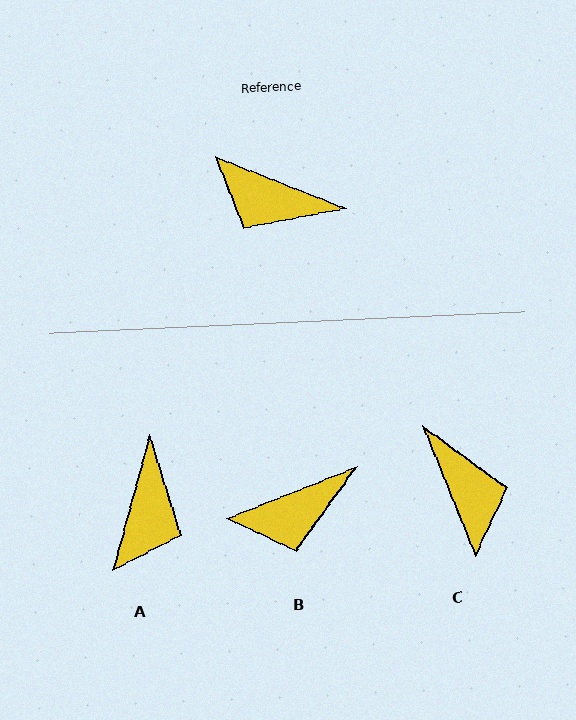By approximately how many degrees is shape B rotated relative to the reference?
Approximately 43 degrees counter-clockwise.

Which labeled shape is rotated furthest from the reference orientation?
C, about 133 degrees away.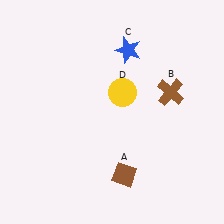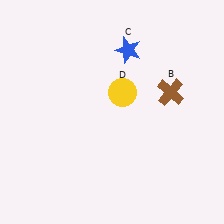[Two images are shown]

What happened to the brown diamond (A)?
The brown diamond (A) was removed in Image 2. It was in the bottom-right area of Image 1.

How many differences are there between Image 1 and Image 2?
There is 1 difference between the two images.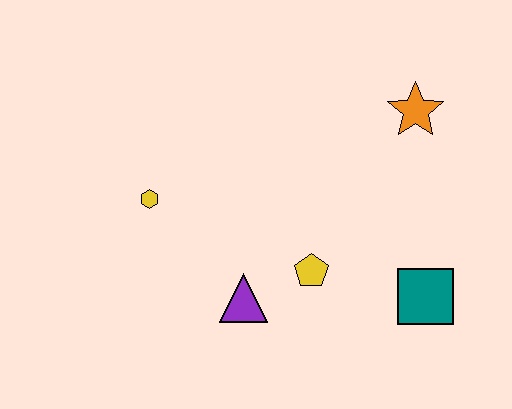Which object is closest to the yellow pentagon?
The purple triangle is closest to the yellow pentagon.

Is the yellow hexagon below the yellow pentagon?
No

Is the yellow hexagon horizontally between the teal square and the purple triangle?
No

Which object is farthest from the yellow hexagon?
The teal square is farthest from the yellow hexagon.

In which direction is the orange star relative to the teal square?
The orange star is above the teal square.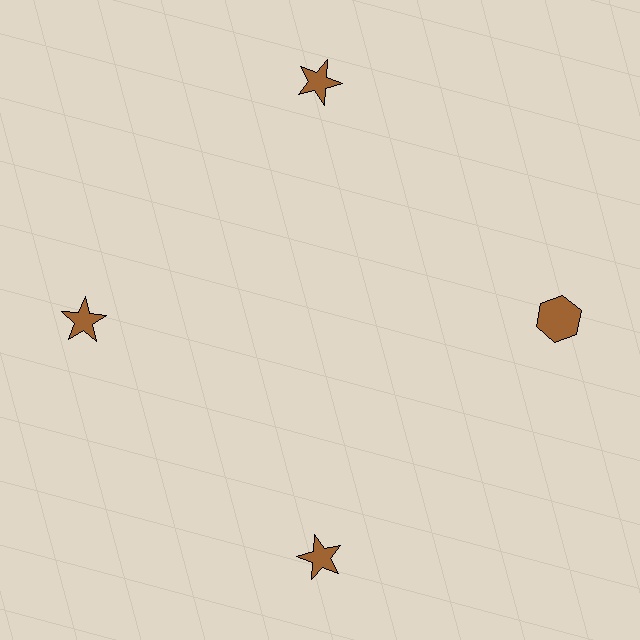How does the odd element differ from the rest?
It has a different shape: hexagon instead of star.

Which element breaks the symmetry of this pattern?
The brown hexagon at roughly the 3 o'clock position breaks the symmetry. All other shapes are brown stars.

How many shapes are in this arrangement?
There are 4 shapes arranged in a ring pattern.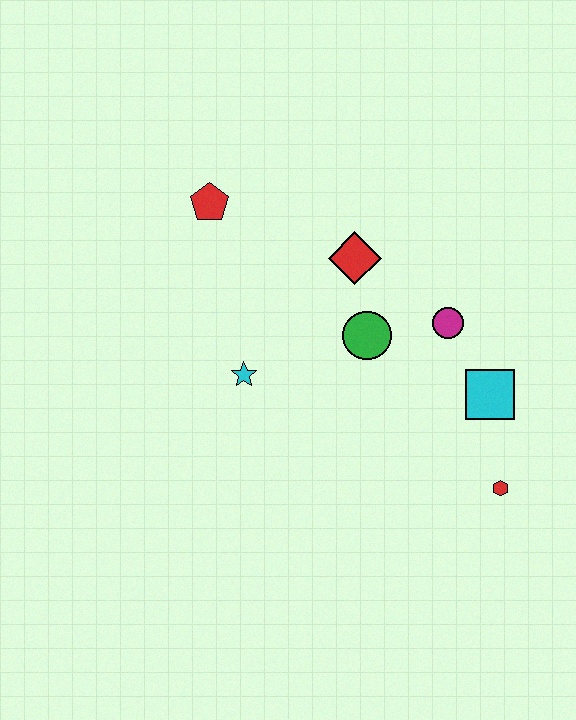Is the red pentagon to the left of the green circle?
Yes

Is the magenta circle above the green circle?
Yes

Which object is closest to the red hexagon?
The cyan square is closest to the red hexagon.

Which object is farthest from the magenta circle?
The red pentagon is farthest from the magenta circle.